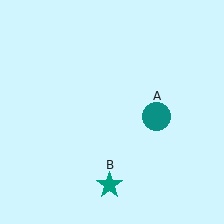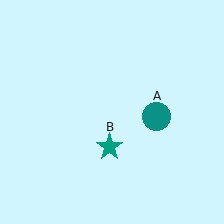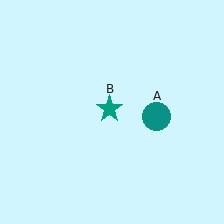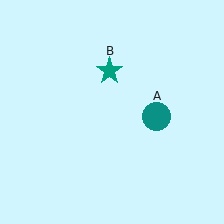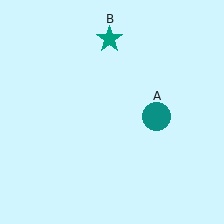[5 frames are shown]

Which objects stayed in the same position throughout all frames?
Teal circle (object A) remained stationary.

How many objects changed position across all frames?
1 object changed position: teal star (object B).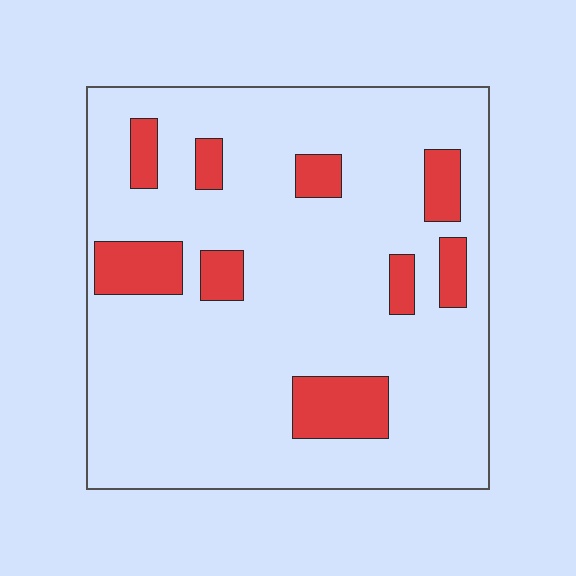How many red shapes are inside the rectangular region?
9.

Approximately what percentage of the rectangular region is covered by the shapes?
Approximately 15%.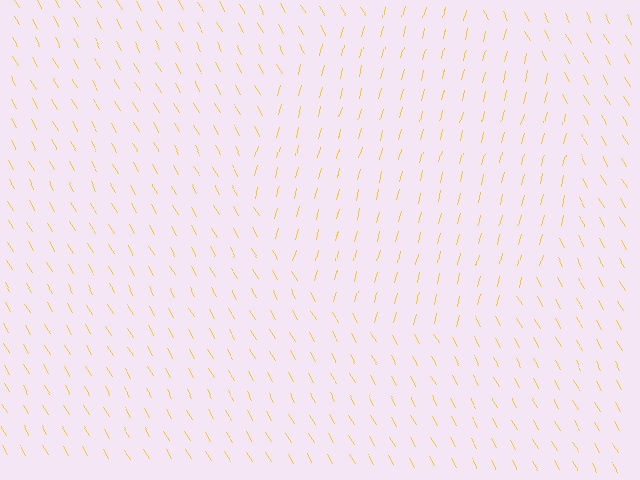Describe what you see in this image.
The image is filled with small yellow line segments. A circle region in the image has lines oriented differently from the surrounding lines, creating a visible texture boundary.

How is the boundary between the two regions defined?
The boundary is defined purely by a change in line orientation (approximately 45 degrees difference). All lines are the same color and thickness.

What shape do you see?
I see a circle.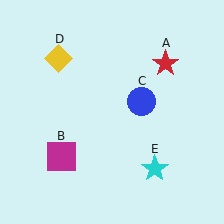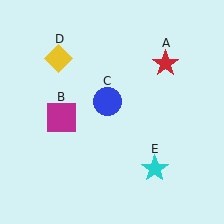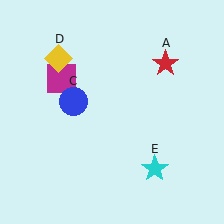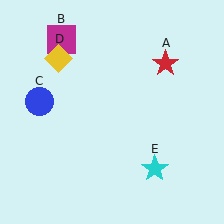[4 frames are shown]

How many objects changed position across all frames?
2 objects changed position: magenta square (object B), blue circle (object C).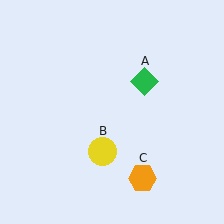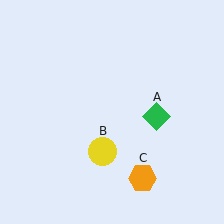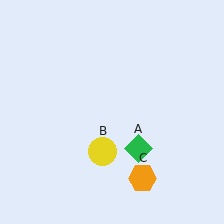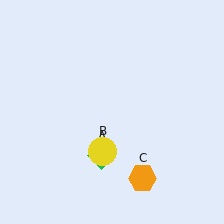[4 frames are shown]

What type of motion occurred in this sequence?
The green diamond (object A) rotated clockwise around the center of the scene.